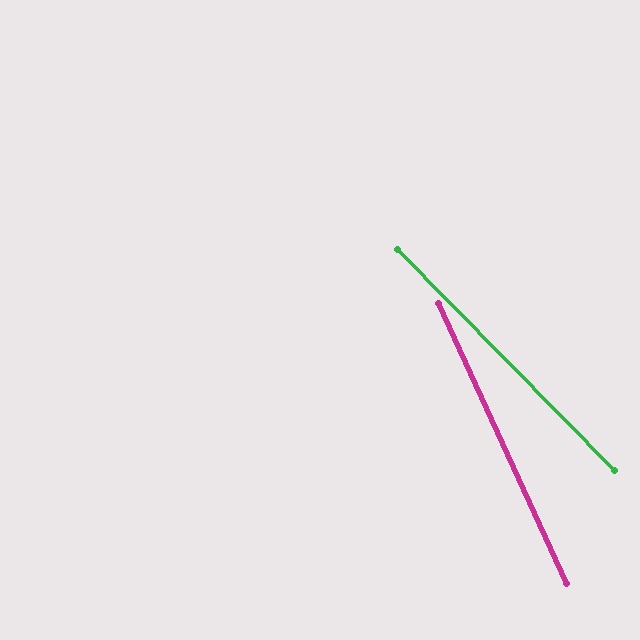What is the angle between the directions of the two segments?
Approximately 20 degrees.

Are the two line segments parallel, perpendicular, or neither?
Neither parallel nor perpendicular — they differ by about 20°.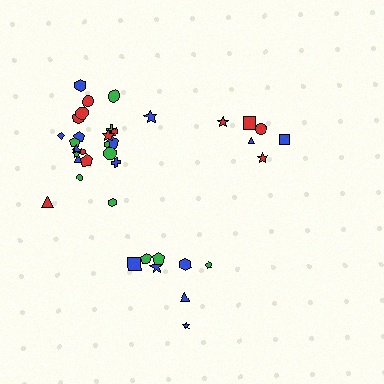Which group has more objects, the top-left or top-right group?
The top-left group.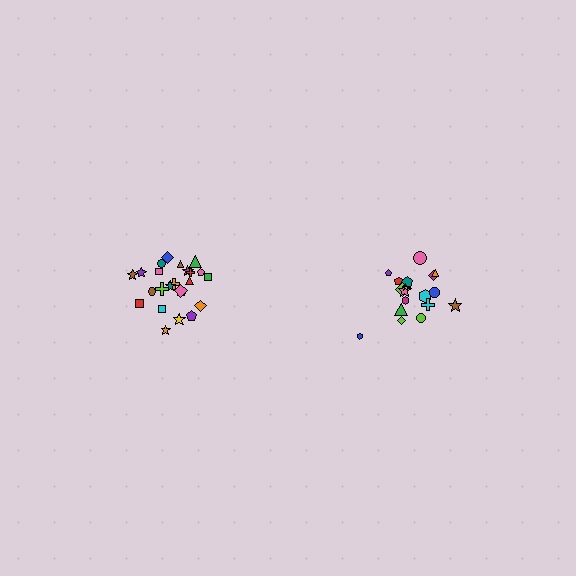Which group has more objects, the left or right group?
The left group.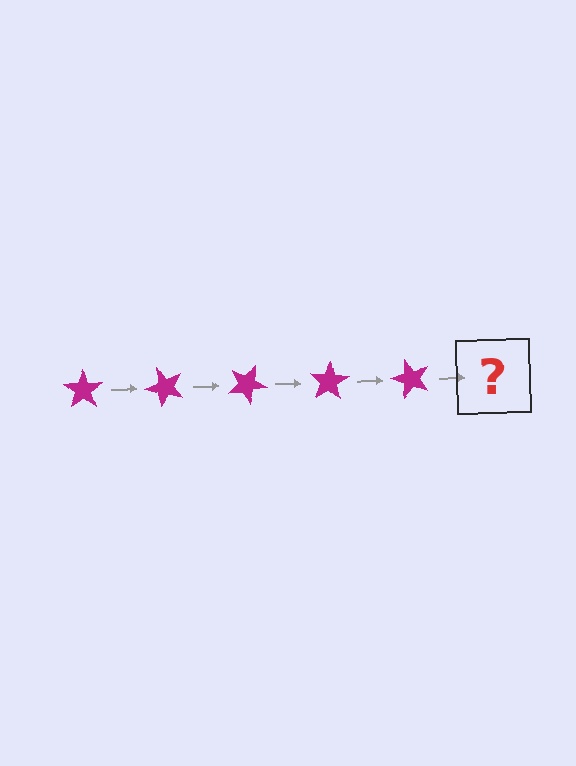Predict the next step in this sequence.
The next step is a magenta star rotated 250 degrees.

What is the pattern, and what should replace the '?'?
The pattern is that the star rotates 50 degrees each step. The '?' should be a magenta star rotated 250 degrees.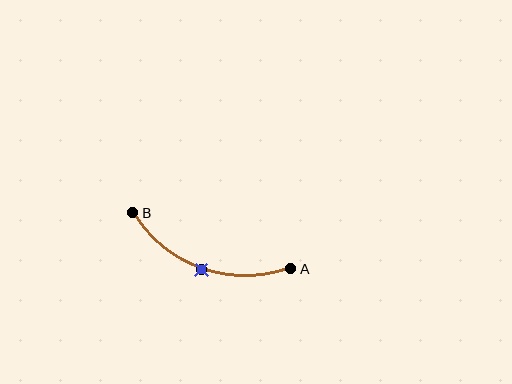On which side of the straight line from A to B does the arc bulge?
The arc bulges below the straight line connecting A and B.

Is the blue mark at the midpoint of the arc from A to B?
Yes. The blue mark lies on the arc at equal arc-length from both A and B — it is the arc midpoint.